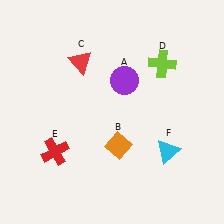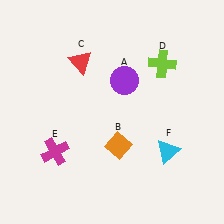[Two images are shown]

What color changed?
The cross (E) changed from red in Image 1 to magenta in Image 2.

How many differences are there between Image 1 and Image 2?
There is 1 difference between the two images.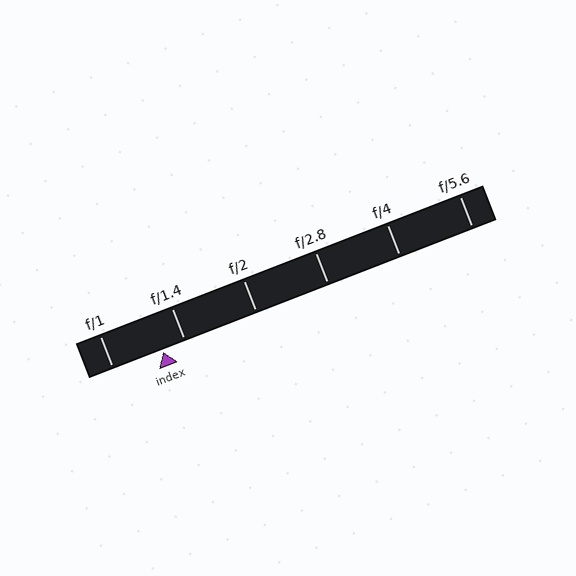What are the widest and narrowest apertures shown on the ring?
The widest aperture shown is f/1 and the narrowest is f/5.6.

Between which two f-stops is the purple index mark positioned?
The index mark is between f/1 and f/1.4.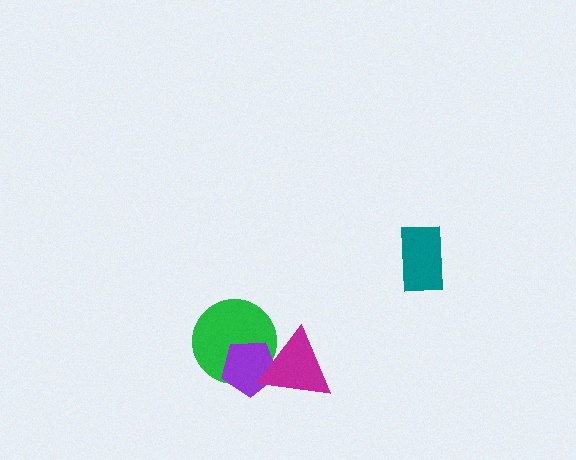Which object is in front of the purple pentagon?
The magenta triangle is in front of the purple pentagon.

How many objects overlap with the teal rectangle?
0 objects overlap with the teal rectangle.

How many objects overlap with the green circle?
2 objects overlap with the green circle.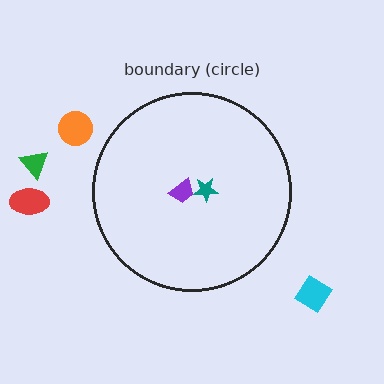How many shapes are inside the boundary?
2 inside, 4 outside.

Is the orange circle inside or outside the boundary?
Outside.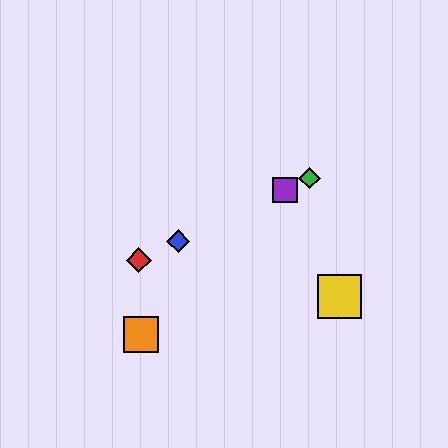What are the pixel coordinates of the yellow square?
The yellow square is at (339, 297).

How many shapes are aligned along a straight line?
4 shapes (the red diamond, the blue diamond, the green diamond, the purple square) are aligned along a straight line.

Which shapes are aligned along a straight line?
The red diamond, the blue diamond, the green diamond, the purple square are aligned along a straight line.